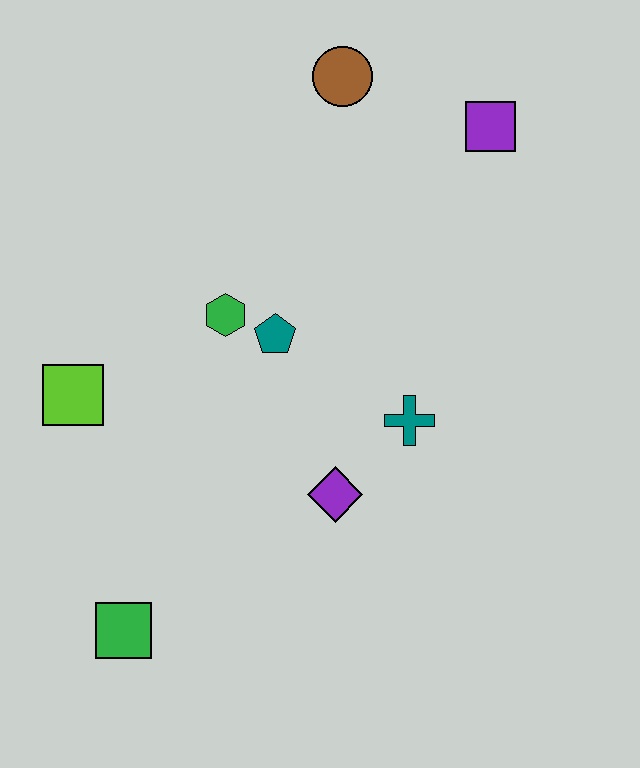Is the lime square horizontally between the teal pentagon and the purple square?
No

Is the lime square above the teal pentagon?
No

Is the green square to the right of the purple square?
No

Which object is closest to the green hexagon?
The teal pentagon is closest to the green hexagon.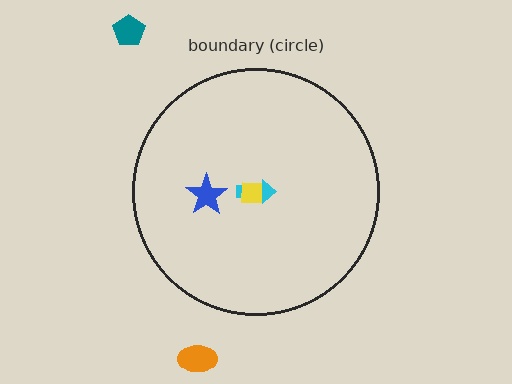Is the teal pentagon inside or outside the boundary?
Outside.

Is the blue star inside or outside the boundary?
Inside.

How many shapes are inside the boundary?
3 inside, 2 outside.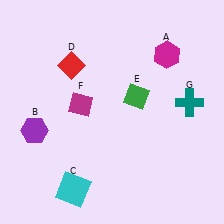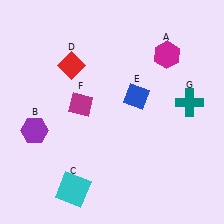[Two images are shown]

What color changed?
The diamond (E) changed from green in Image 1 to blue in Image 2.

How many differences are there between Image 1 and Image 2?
There is 1 difference between the two images.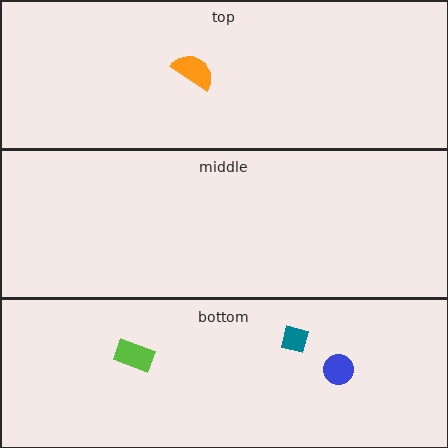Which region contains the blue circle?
The bottom region.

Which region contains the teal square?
The bottom region.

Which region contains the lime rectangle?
The bottom region.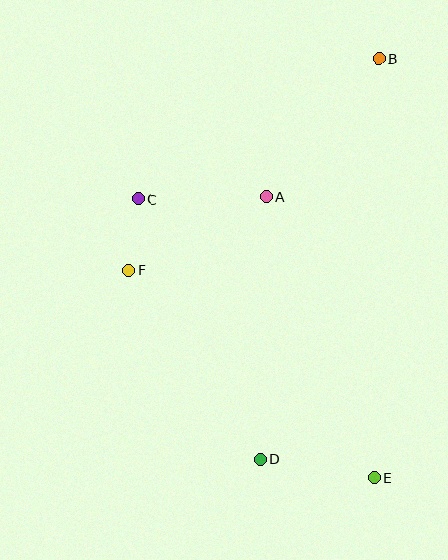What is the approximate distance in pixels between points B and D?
The distance between B and D is approximately 418 pixels.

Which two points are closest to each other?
Points C and F are closest to each other.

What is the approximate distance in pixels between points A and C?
The distance between A and C is approximately 128 pixels.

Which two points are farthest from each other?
Points B and E are farthest from each other.